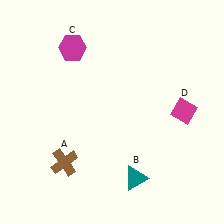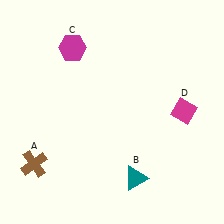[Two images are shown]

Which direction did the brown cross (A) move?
The brown cross (A) moved left.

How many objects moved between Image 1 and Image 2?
1 object moved between the two images.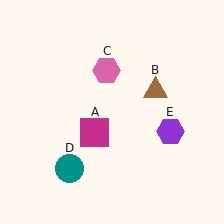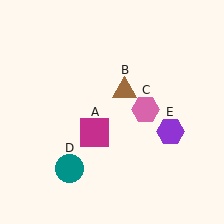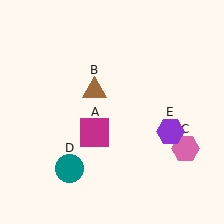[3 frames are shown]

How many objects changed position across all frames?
2 objects changed position: brown triangle (object B), pink hexagon (object C).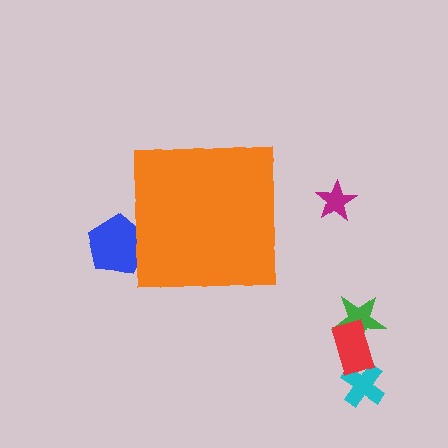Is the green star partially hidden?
No, the green star is fully visible.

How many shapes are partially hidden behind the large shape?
1 shape is partially hidden.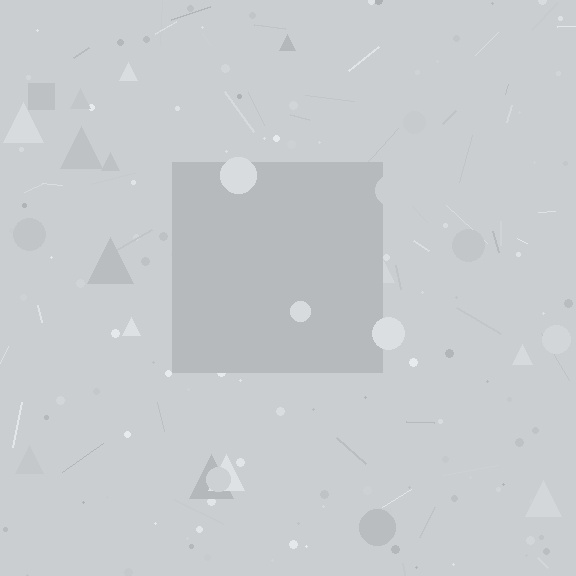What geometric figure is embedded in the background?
A square is embedded in the background.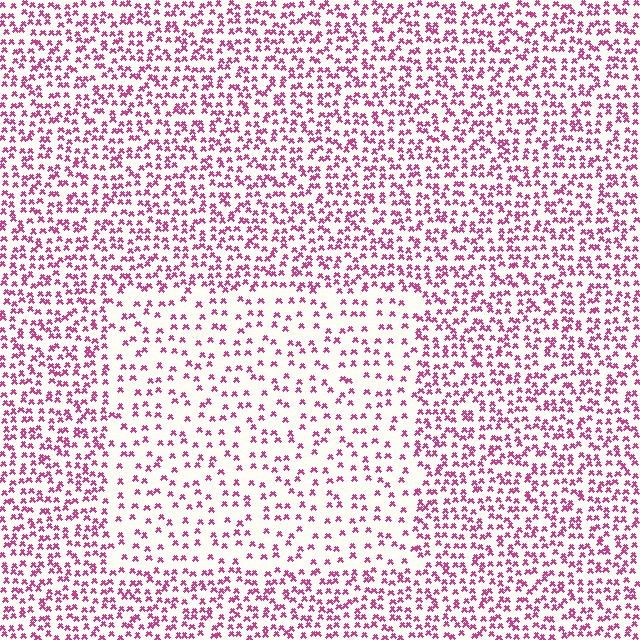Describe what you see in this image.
The image contains small magenta elements arranged at two different densities. A rectangle-shaped region is visible where the elements are less densely packed than the surrounding area.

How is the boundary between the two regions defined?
The boundary is defined by a change in element density (approximately 2.0x ratio). All elements are the same color, size, and shape.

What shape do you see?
I see a rectangle.